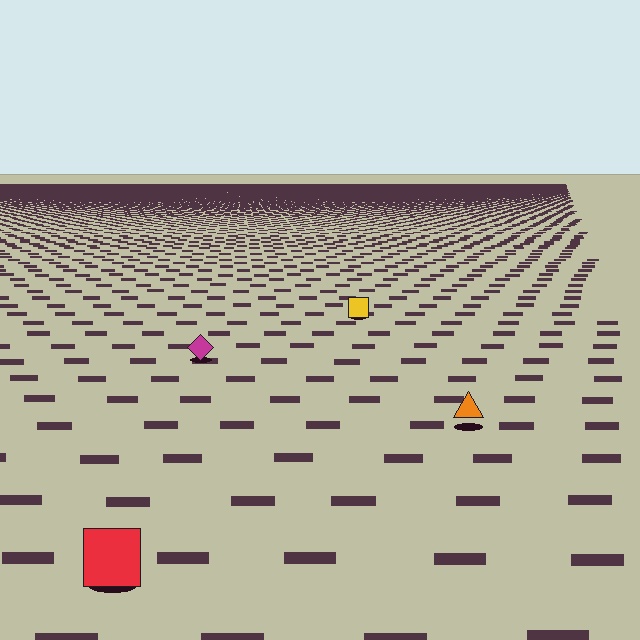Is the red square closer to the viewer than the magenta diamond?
Yes. The red square is closer — you can tell from the texture gradient: the ground texture is coarser near it.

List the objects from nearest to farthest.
From nearest to farthest: the red square, the orange triangle, the magenta diamond, the yellow square.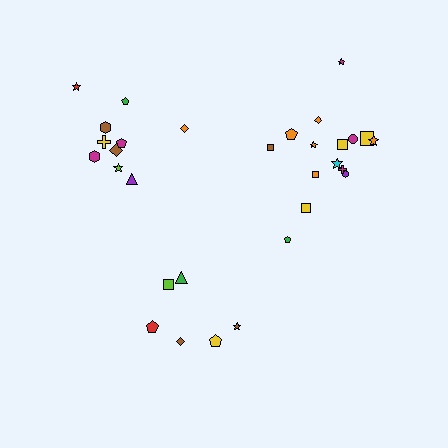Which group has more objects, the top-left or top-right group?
The top-right group.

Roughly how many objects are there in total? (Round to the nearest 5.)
Roughly 30 objects in total.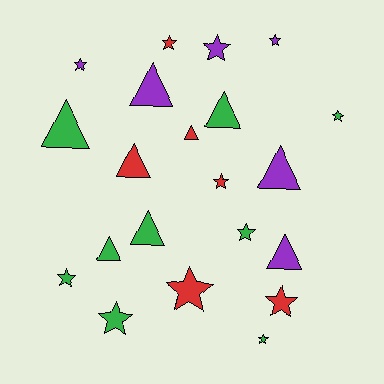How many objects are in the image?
There are 21 objects.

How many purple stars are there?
There are 3 purple stars.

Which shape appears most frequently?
Star, with 12 objects.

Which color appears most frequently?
Green, with 9 objects.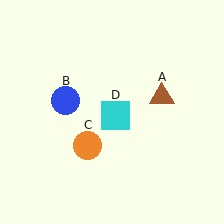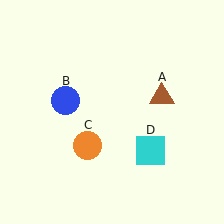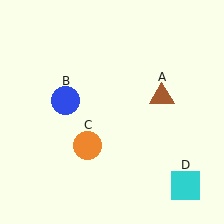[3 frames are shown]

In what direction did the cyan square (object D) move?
The cyan square (object D) moved down and to the right.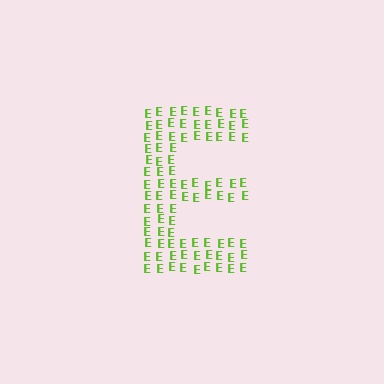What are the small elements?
The small elements are letter E's.